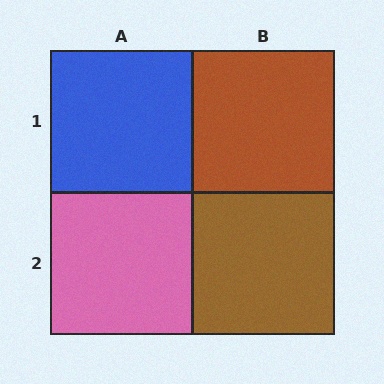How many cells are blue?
1 cell is blue.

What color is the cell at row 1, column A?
Blue.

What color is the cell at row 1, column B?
Brown.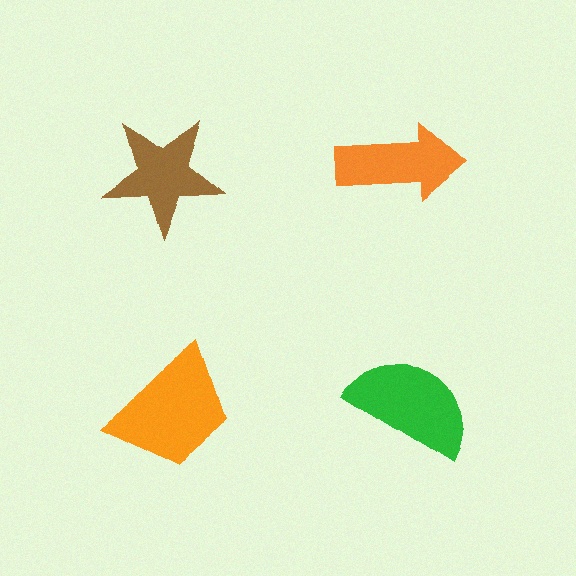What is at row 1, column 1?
A brown star.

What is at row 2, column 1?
An orange trapezoid.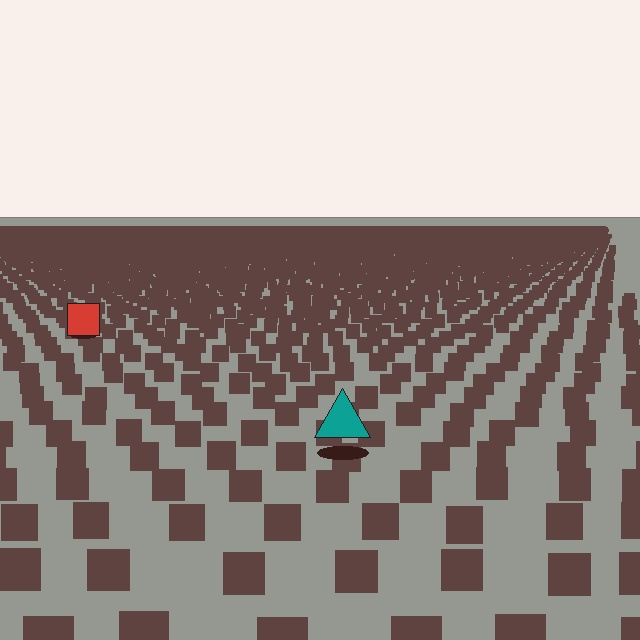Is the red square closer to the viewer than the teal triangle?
No. The teal triangle is closer — you can tell from the texture gradient: the ground texture is coarser near it.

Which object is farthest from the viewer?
The red square is farthest from the viewer. It appears smaller and the ground texture around it is denser.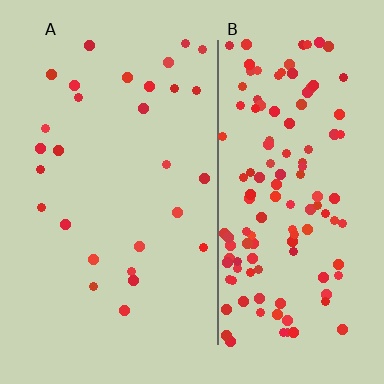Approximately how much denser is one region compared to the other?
Approximately 4.8× — region B over region A.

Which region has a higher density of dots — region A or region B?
B (the right).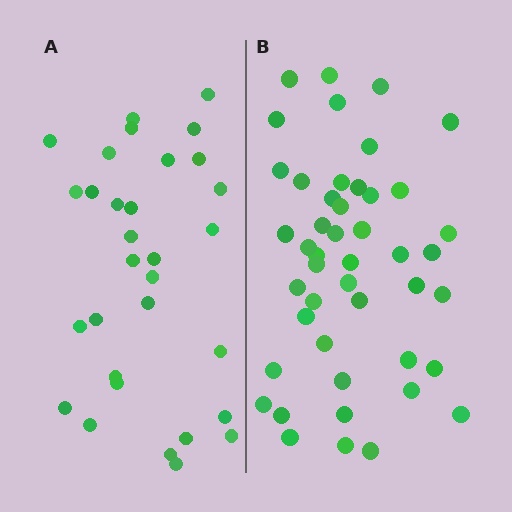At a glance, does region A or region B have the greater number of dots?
Region B (the right region) has more dots.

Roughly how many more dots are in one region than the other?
Region B has approximately 15 more dots than region A.